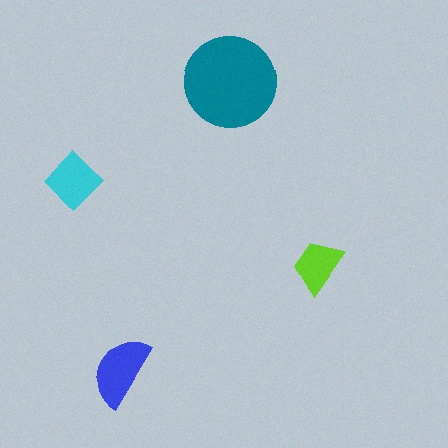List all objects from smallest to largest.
The lime trapezoid, the cyan diamond, the blue semicircle, the teal circle.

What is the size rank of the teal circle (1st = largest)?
1st.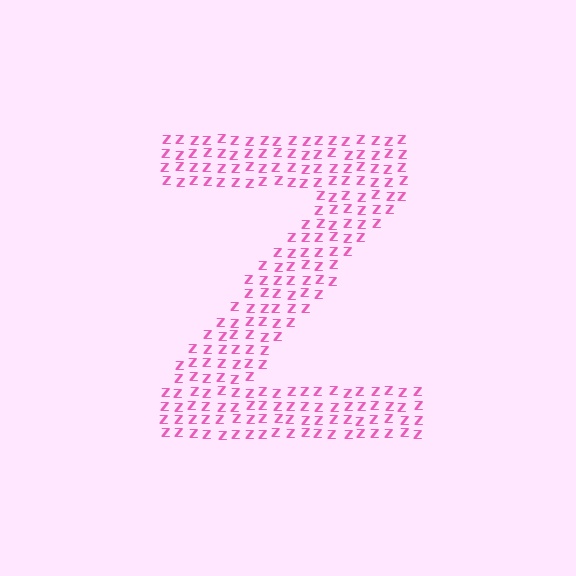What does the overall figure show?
The overall figure shows the letter Z.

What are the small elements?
The small elements are letter Z's.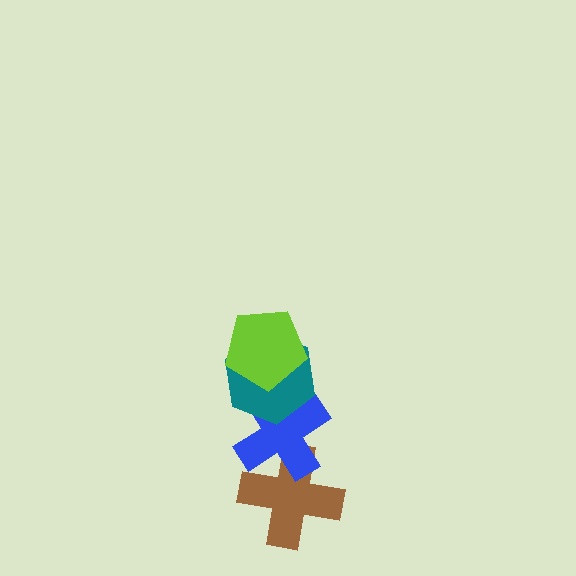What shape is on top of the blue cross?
The teal hexagon is on top of the blue cross.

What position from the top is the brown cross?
The brown cross is 4th from the top.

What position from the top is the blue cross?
The blue cross is 3rd from the top.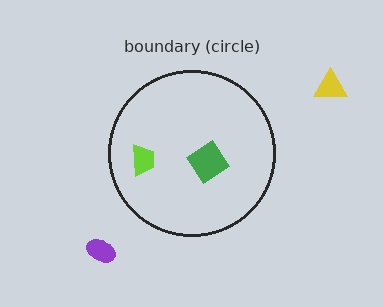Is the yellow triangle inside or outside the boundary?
Outside.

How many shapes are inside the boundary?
2 inside, 2 outside.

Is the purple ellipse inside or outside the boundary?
Outside.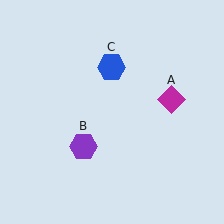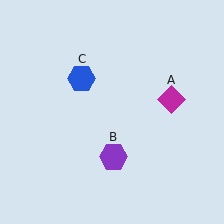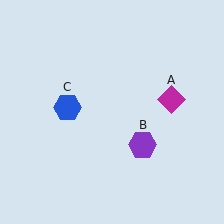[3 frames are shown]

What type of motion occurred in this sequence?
The purple hexagon (object B), blue hexagon (object C) rotated counterclockwise around the center of the scene.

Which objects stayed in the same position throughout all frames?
Magenta diamond (object A) remained stationary.